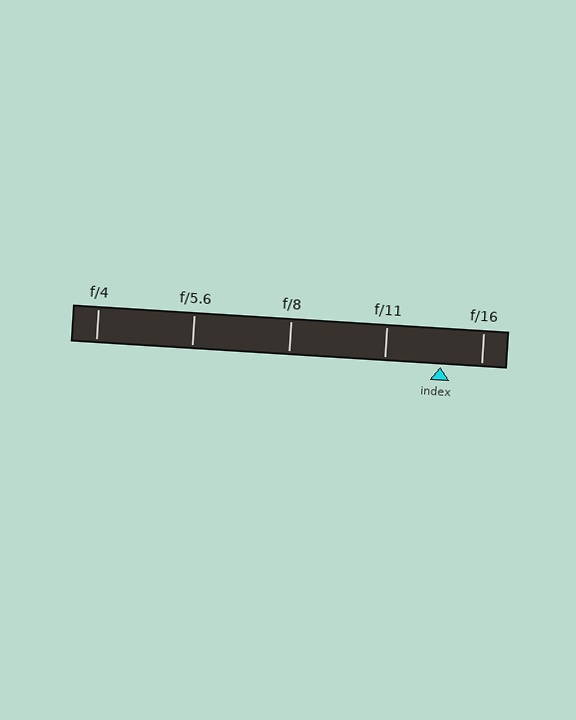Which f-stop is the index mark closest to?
The index mark is closest to f/16.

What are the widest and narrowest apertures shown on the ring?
The widest aperture shown is f/4 and the narrowest is f/16.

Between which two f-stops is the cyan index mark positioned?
The index mark is between f/11 and f/16.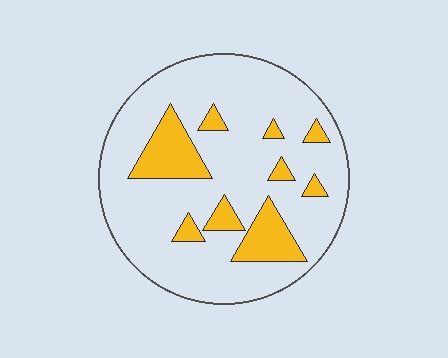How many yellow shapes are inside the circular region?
9.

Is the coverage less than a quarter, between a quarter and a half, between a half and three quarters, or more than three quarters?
Less than a quarter.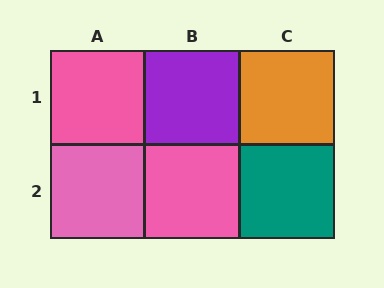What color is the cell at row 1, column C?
Orange.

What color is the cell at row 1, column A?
Pink.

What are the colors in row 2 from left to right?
Pink, pink, teal.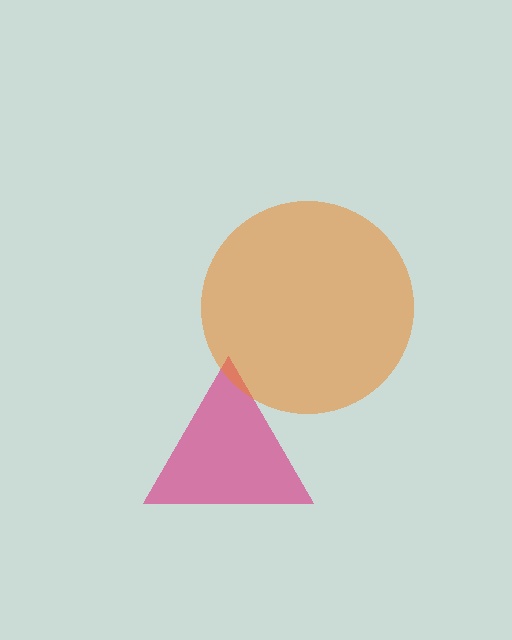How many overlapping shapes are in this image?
There are 2 overlapping shapes in the image.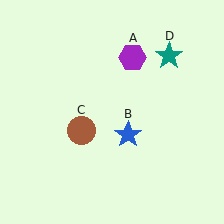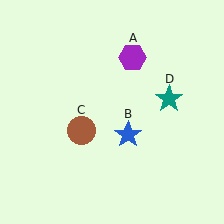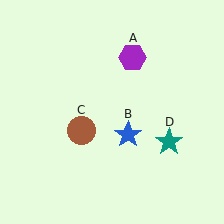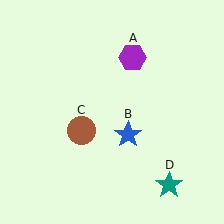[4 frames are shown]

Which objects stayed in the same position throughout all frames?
Purple hexagon (object A) and blue star (object B) and brown circle (object C) remained stationary.